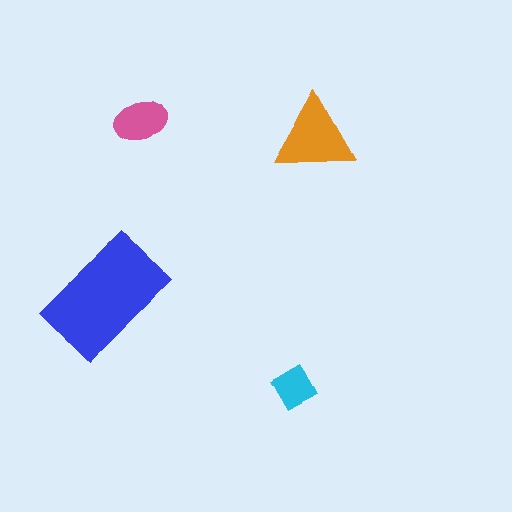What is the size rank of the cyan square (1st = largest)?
4th.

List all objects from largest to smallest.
The blue rectangle, the orange triangle, the pink ellipse, the cyan square.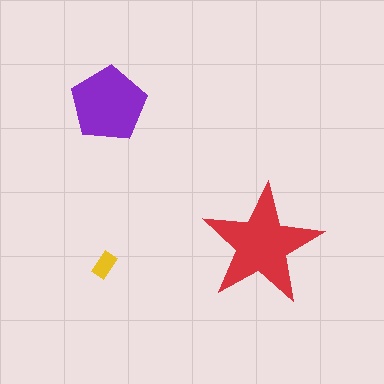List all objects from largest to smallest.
The red star, the purple pentagon, the yellow rectangle.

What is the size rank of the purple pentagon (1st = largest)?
2nd.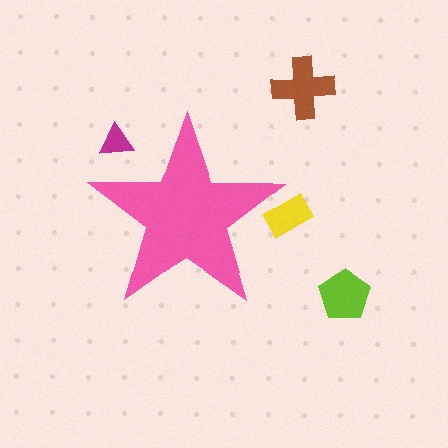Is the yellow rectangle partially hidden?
Yes, the yellow rectangle is partially hidden behind the pink star.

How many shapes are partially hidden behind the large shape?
2 shapes are partially hidden.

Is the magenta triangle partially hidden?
Yes, the magenta triangle is partially hidden behind the pink star.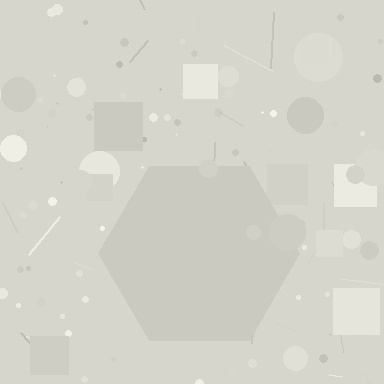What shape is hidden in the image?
A hexagon is hidden in the image.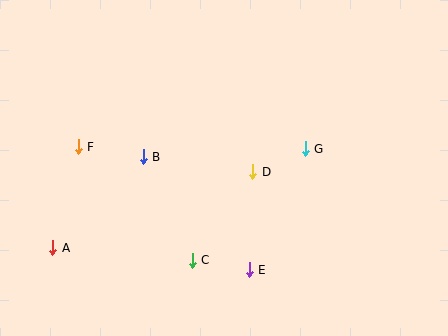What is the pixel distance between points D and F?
The distance between D and F is 176 pixels.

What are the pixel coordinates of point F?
Point F is at (78, 147).